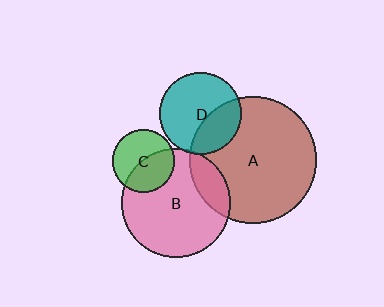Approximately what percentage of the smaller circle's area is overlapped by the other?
Approximately 5%.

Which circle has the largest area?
Circle A (brown).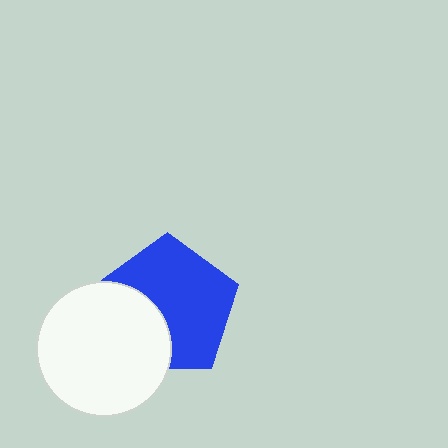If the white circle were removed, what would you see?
You would see the complete blue pentagon.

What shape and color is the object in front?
The object in front is a white circle.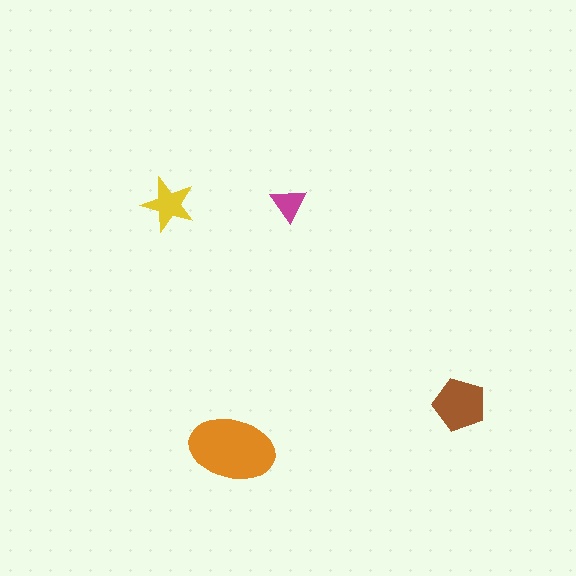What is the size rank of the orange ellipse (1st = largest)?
1st.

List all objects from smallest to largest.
The magenta triangle, the yellow star, the brown pentagon, the orange ellipse.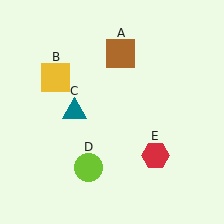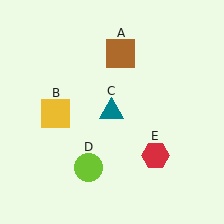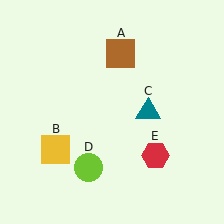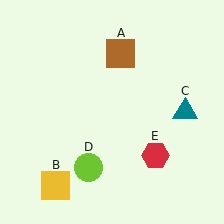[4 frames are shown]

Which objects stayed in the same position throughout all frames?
Brown square (object A) and lime circle (object D) and red hexagon (object E) remained stationary.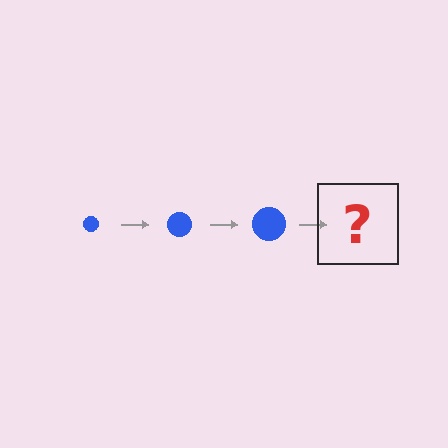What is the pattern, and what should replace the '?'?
The pattern is that the circle gets progressively larger each step. The '?' should be a blue circle, larger than the previous one.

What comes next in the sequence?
The next element should be a blue circle, larger than the previous one.